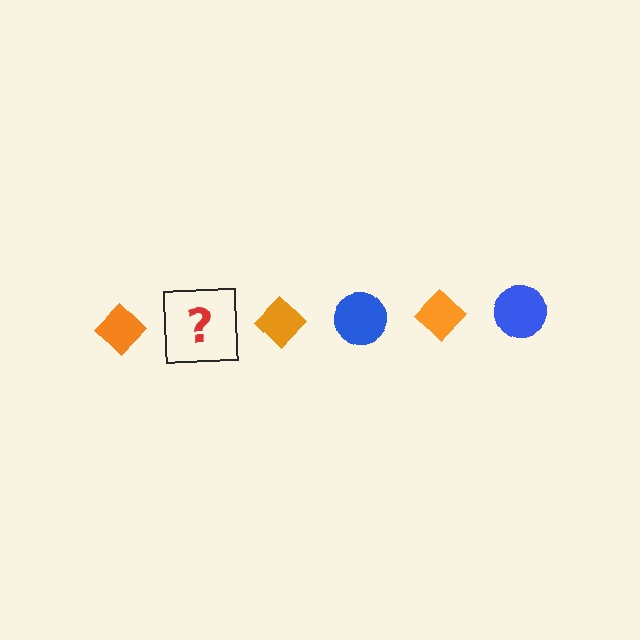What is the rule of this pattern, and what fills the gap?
The rule is that the pattern alternates between orange diamond and blue circle. The gap should be filled with a blue circle.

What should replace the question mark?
The question mark should be replaced with a blue circle.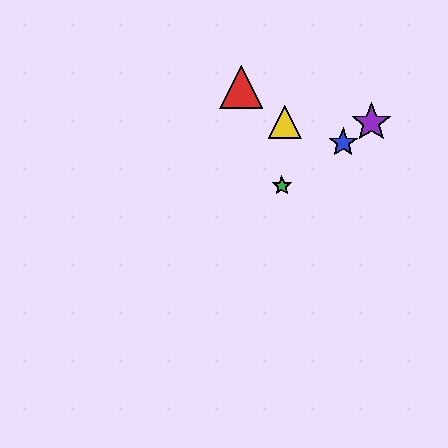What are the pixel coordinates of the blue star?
The blue star is at (343, 143).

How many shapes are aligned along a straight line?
3 shapes (the blue star, the green star, the purple star) are aligned along a straight line.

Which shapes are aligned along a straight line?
The blue star, the green star, the purple star are aligned along a straight line.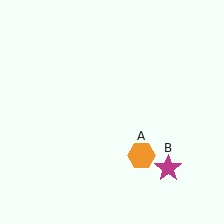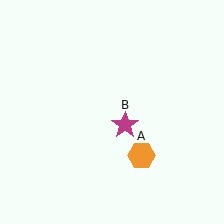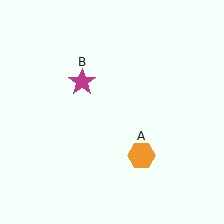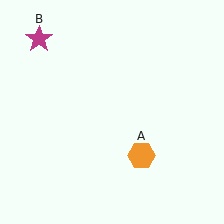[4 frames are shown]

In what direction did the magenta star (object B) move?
The magenta star (object B) moved up and to the left.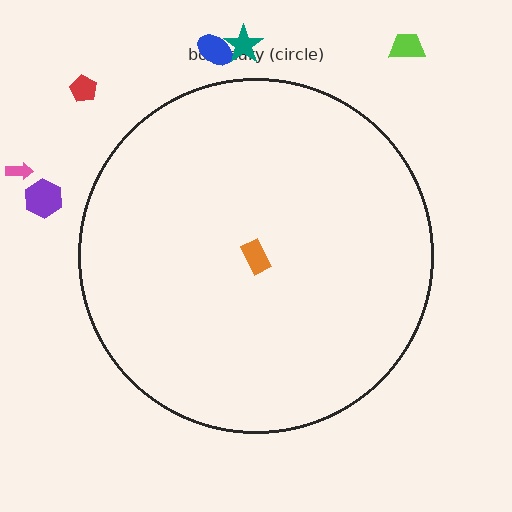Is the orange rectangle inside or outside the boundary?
Inside.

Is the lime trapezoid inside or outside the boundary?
Outside.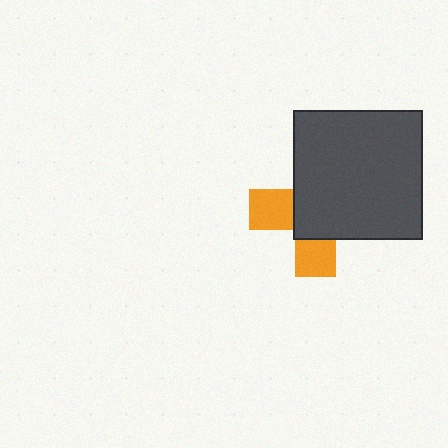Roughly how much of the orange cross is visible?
A small part of it is visible (roughly 36%).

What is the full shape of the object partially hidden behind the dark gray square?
The partially hidden object is an orange cross.